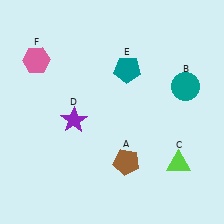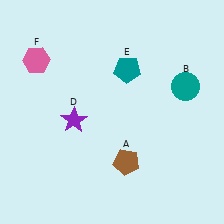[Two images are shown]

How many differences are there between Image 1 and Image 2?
There is 1 difference between the two images.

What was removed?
The lime triangle (C) was removed in Image 2.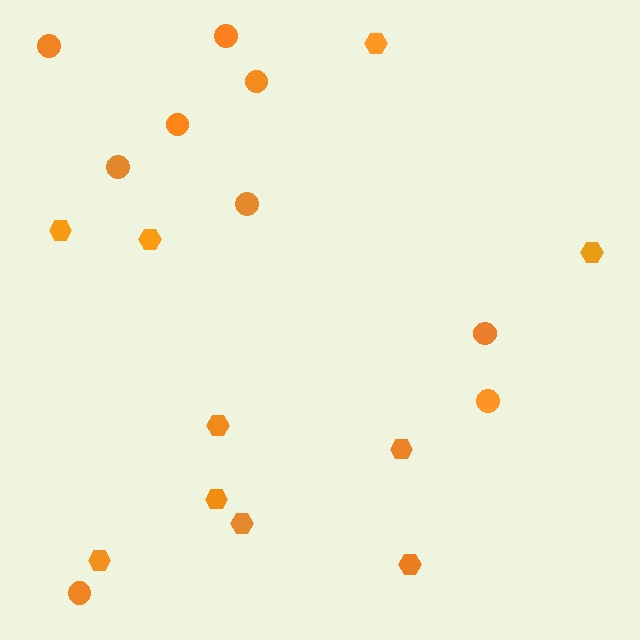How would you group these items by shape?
There are 2 groups: one group of hexagons (10) and one group of circles (9).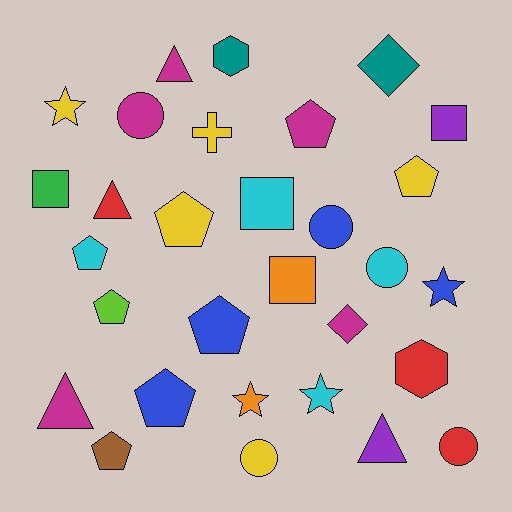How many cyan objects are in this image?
There are 4 cyan objects.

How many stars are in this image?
There are 4 stars.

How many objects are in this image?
There are 30 objects.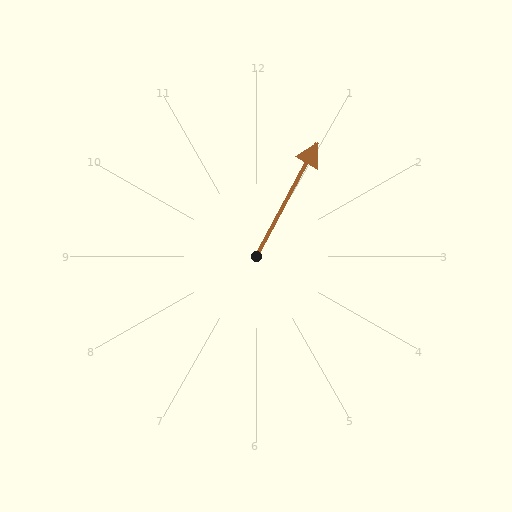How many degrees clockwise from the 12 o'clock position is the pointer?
Approximately 28 degrees.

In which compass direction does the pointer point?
Northeast.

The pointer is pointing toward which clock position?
Roughly 1 o'clock.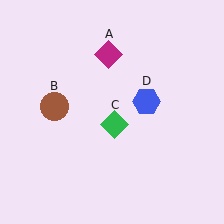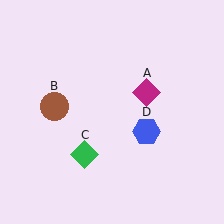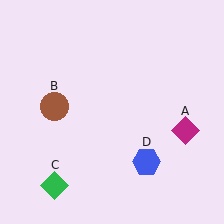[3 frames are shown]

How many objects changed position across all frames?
3 objects changed position: magenta diamond (object A), green diamond (object C), blue hexagon (object D).